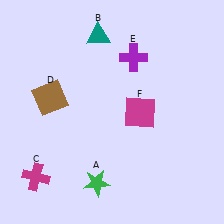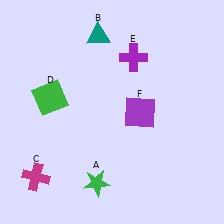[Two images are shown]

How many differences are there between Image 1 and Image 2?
There are 2 differences between the two images.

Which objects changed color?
D changed from brown to green. F changed from magenta to purple.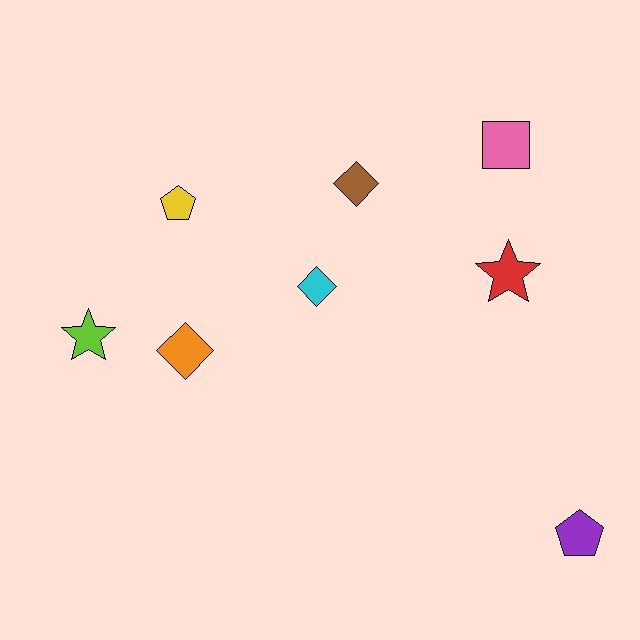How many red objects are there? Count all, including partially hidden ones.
There is 1 red object.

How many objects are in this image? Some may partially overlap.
There are 8 objects.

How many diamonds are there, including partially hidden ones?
There are 3 diamonds.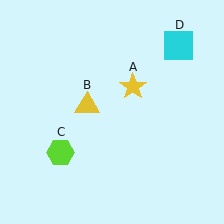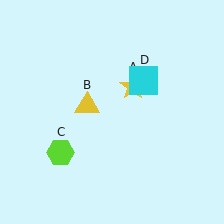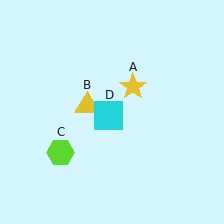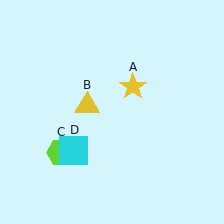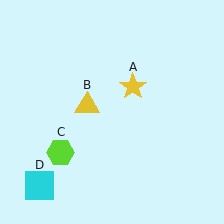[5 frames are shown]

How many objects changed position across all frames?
1 object changed position: cyan square (object D).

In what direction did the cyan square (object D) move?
The cyan square (object D) moved down and to the left.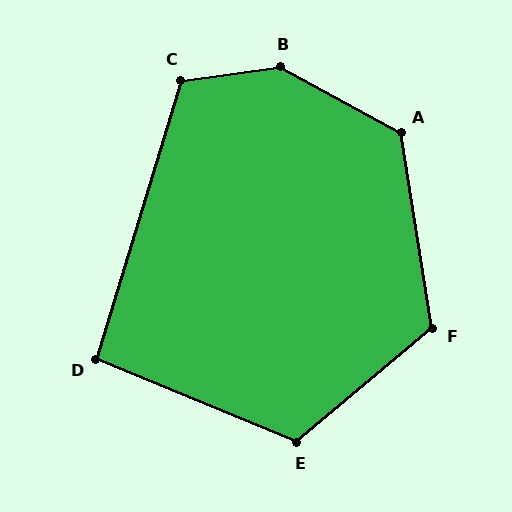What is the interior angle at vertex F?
Approximately 121 degrees (obtuse).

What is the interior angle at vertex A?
Approximately 127 degrees (obtuse).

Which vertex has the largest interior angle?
B, at approximately 144 degrees.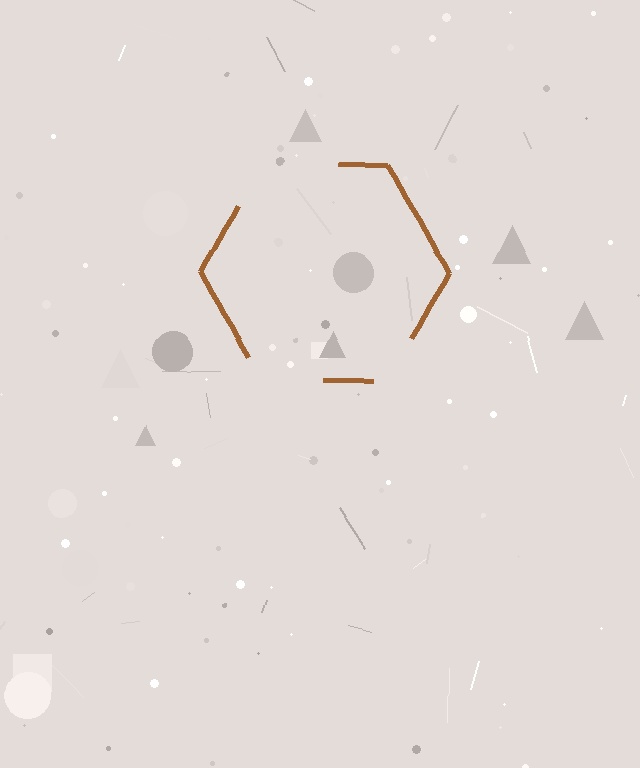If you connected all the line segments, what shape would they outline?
They would outline a hexagon.